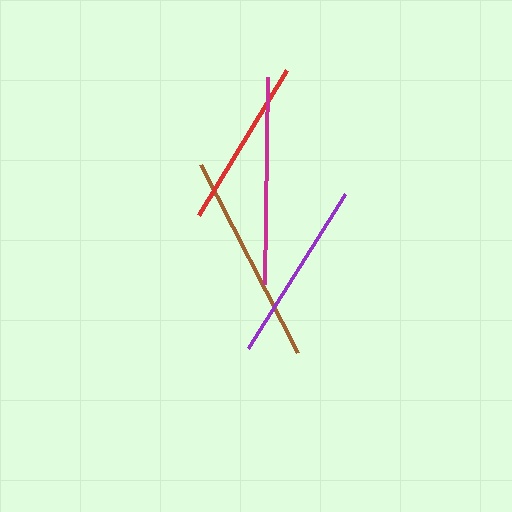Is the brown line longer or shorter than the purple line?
The brown line is longer than the purple line.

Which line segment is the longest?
The brown line is the longest at approximately 211 pixels.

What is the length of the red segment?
The red segment is approximately 170 pixels long.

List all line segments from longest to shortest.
From longest to shortest: brown, magenta, purple, red.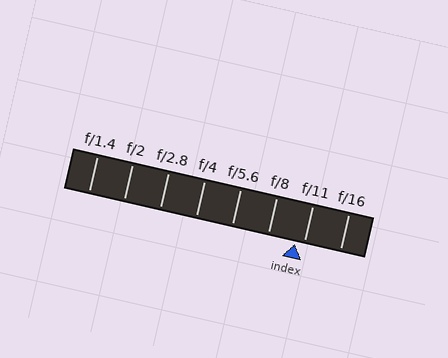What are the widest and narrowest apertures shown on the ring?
The widest aperture shown is f/1.4 and the narrowest is f/16.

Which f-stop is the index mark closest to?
The index mark is closest to f/11.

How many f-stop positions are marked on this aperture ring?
There are 8 f-stop positions marked.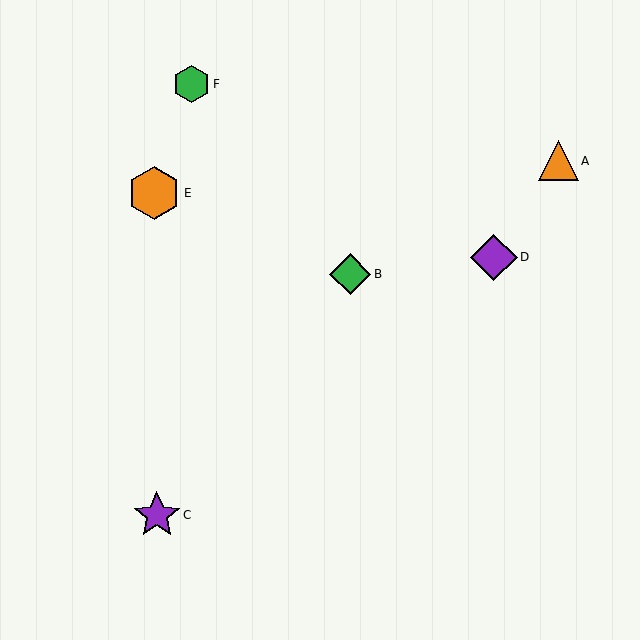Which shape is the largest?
The orange hexagon (labeled E) is the largest.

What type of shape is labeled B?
Shape B is a green diamond.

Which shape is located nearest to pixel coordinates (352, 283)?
The green diamond (labeled B) at (350, 274) is nearest to that location.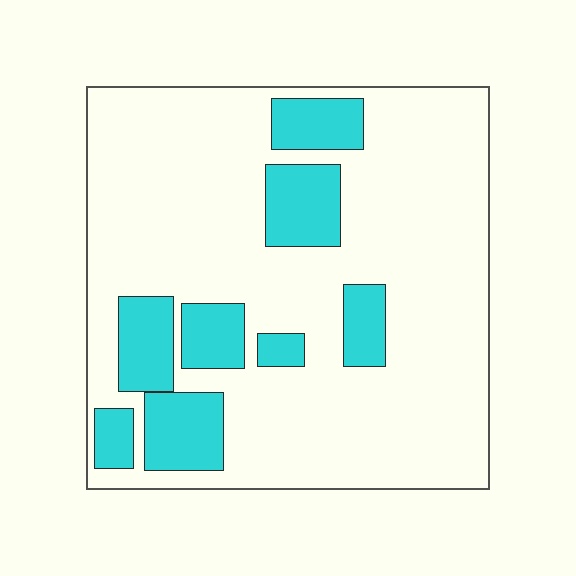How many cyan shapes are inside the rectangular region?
8.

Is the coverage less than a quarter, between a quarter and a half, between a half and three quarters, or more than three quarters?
Less than a quarter.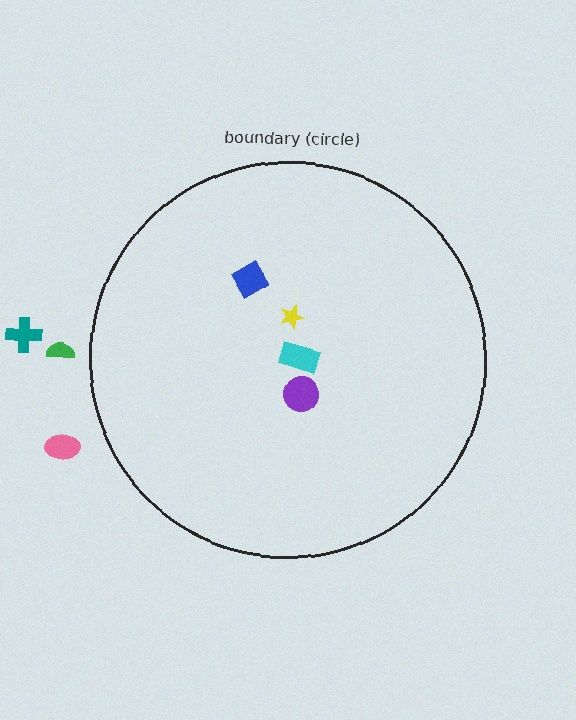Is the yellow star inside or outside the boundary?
Inside.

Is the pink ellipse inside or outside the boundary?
Outside.